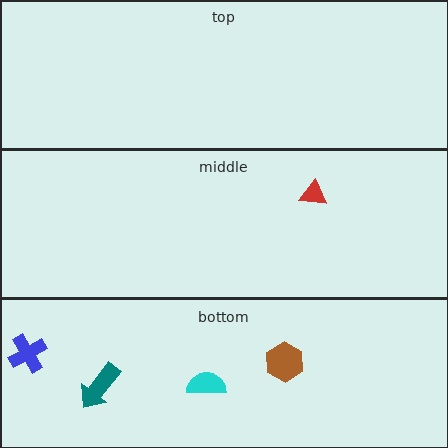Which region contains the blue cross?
The bottom region.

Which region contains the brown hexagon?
The bottom region.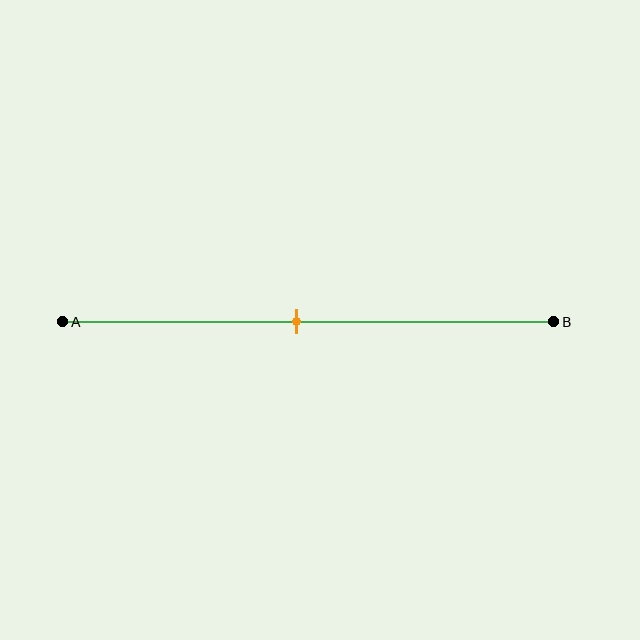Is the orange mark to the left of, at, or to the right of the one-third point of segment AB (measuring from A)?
The orange mark is to the right of the one-third point of segment AB.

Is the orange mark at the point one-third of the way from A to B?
No, the mark is at about 50% from A, not at the 33% one-third point.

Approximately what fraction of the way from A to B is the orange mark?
The orange mark is approximately 50% of the way from A to B.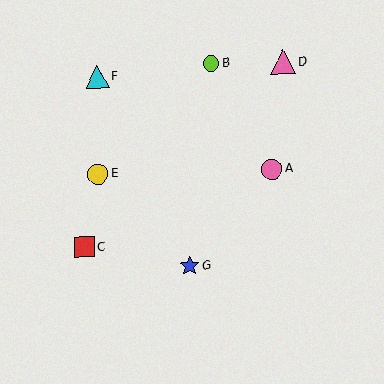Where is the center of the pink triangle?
The center of the pink triangle is at (283, 62).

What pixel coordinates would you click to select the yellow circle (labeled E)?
Click at (98, 174) to select the yellow circle E.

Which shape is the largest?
The pink triangle (labeled D) is the largest.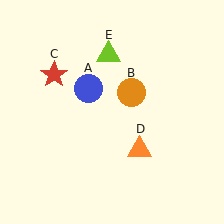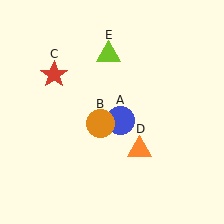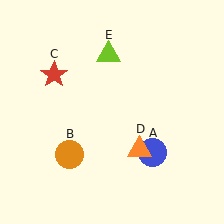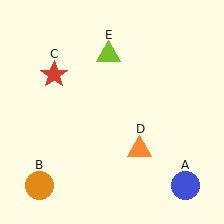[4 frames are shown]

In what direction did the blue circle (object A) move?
The blue circle (object A) moved down and to the right.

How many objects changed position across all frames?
2 objects changed position: blue circle (object A), orange circle (object B).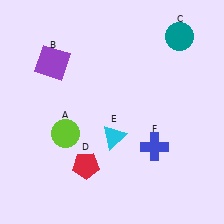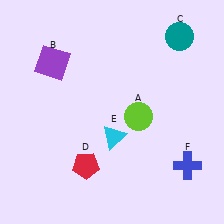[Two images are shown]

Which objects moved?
The objects that moved are: the lime circle (A), the blue cross (F).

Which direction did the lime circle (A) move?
The lime circle (A) moved right.